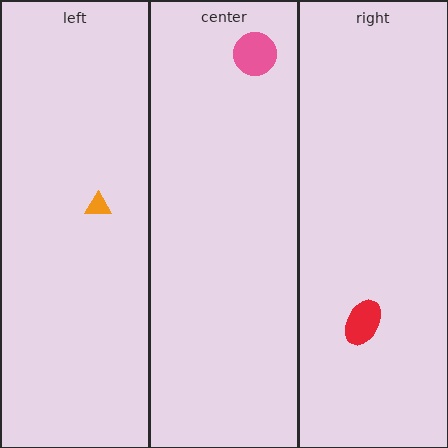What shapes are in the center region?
The pink circle.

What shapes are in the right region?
The red ellipse.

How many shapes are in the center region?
1.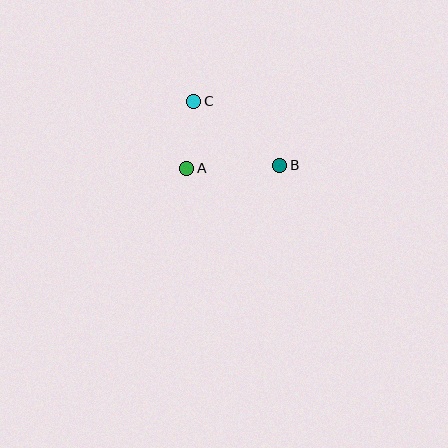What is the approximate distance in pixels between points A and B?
The distance between A and B is approximately 93 pixels.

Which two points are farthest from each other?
Points B and C are farthest from each other.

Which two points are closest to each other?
Points A and C are closest to each other.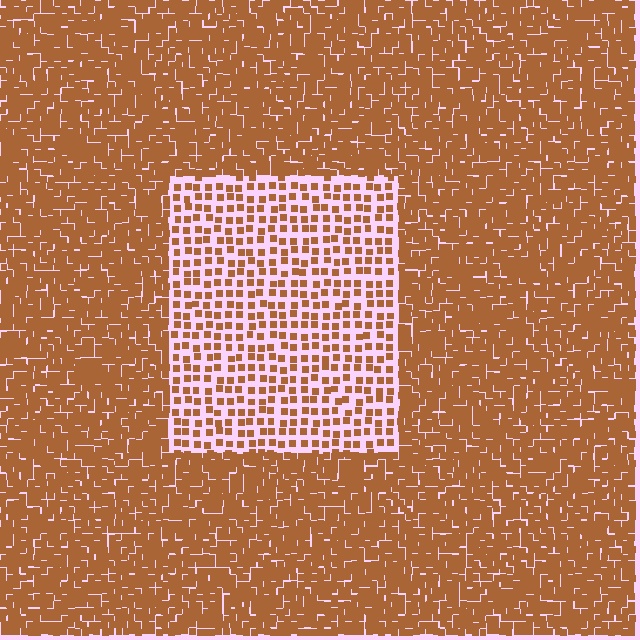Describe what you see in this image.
The image contains small brown elements arranged at two different densities. A rectangle-shaped region is visible where the elements are less densely packed than the surrounding area.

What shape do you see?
I see a rectangle.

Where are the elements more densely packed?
The elements are more densely packed outside the rectangle boundary.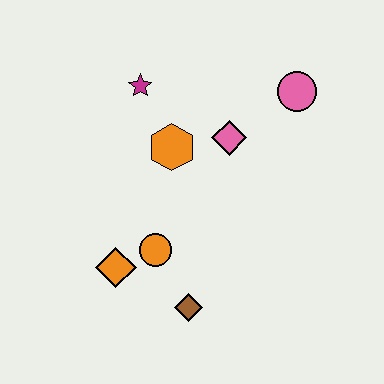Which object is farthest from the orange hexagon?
The brown diamond is farthest from the orange hexagon.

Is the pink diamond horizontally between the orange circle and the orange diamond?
No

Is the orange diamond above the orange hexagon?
No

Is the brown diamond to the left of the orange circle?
No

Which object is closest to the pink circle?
The pink diamond is closest to the pink circle.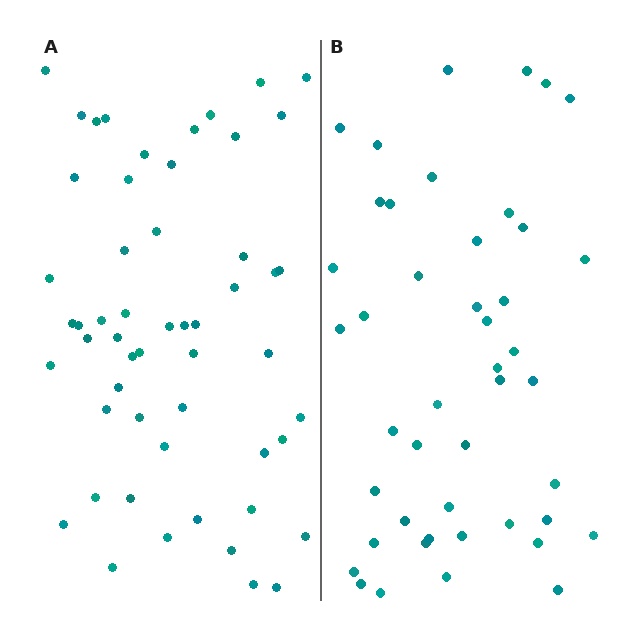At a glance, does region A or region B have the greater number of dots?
Region A (the left region) has more dots.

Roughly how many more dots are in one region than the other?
Region A has roughly 8 or so more dots than region B.